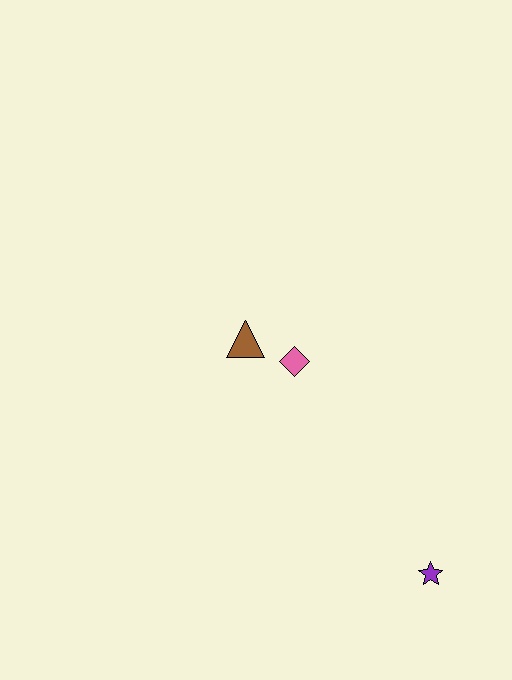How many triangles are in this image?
There is 1 triangle.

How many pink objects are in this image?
There is 1 pink object.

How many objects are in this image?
There are 3 objects.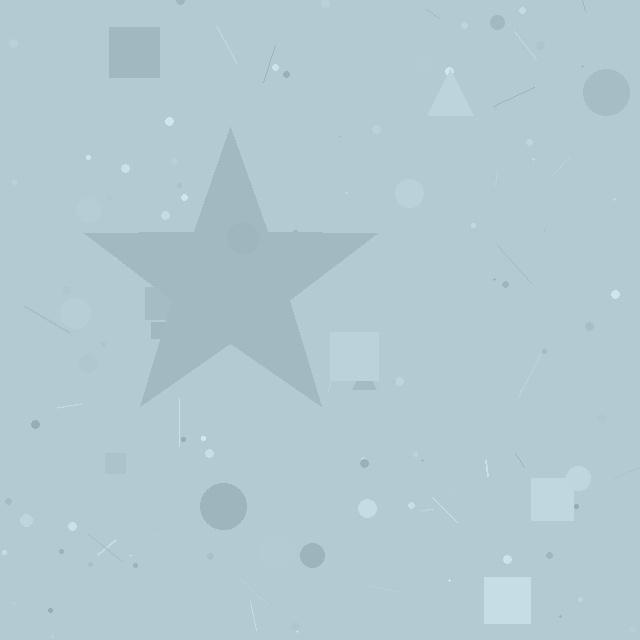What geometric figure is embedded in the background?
A star is embedded in the background.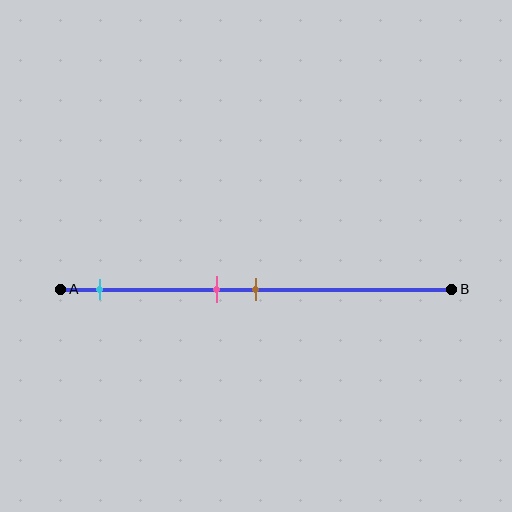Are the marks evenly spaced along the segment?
No, the marks are not evenly spaced.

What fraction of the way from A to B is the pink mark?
The pink mark is approximately 40% (0.4) of the way from A to B.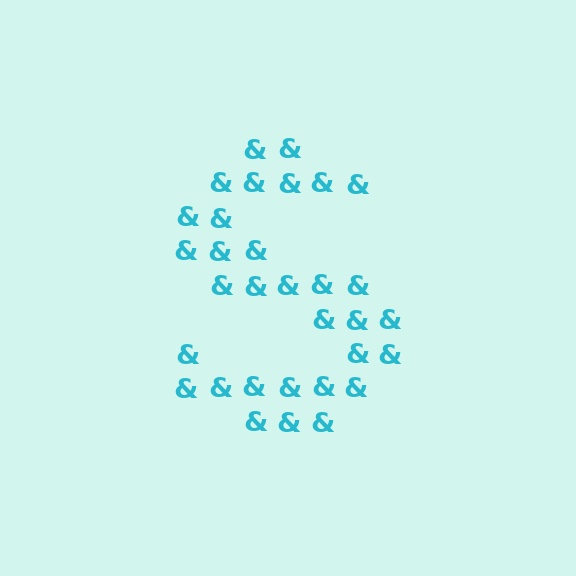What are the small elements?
The small elements are ampersands.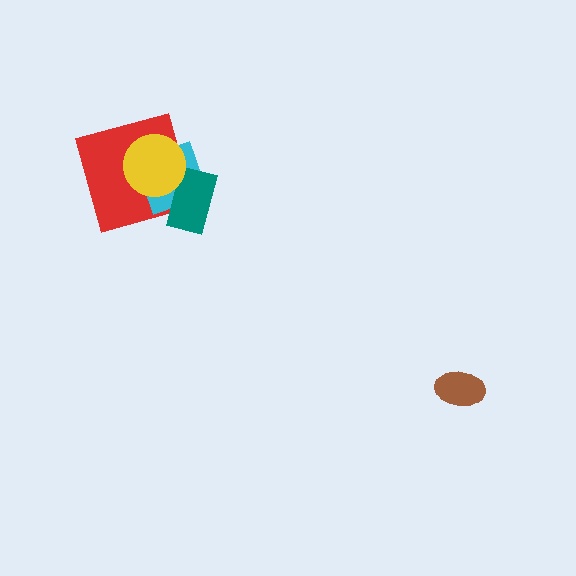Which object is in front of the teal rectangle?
The yellow circle is in front of the teal rectangle.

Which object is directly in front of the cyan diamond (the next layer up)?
The teal rectangle is directly in front of the cyan diamond.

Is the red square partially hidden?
Yes, it is partially covered by another shape.